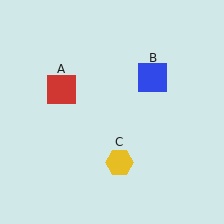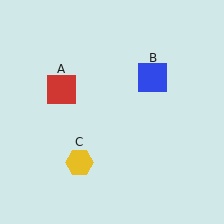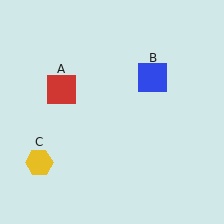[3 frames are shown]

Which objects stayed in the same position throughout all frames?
Red square (object A) and blue square (object B) remained stationary.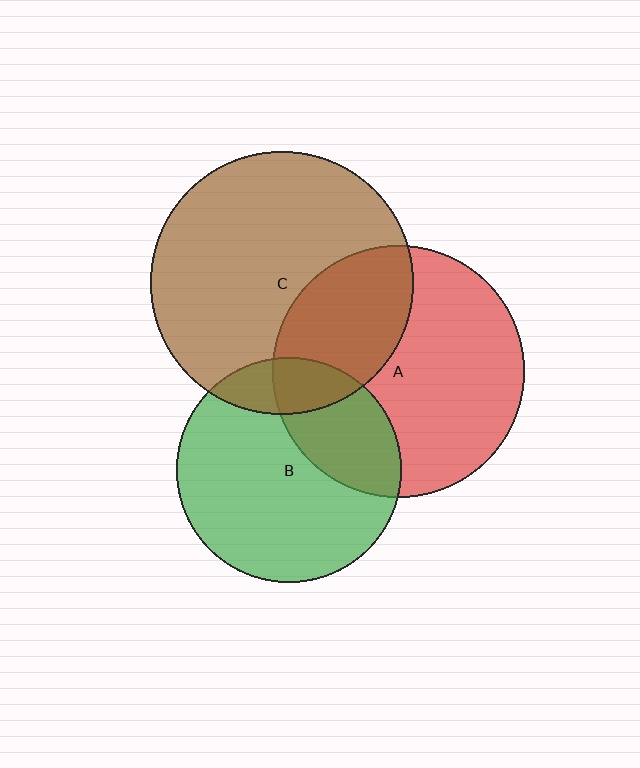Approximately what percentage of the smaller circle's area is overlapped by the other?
Approximately 30%.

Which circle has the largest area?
Circle C (brown).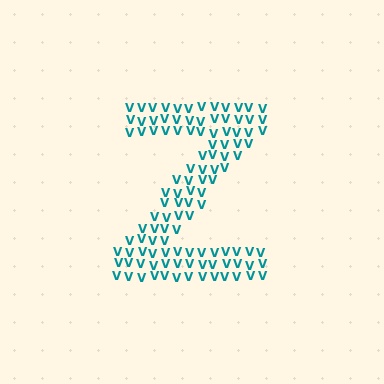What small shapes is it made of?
It is made of small letter V's.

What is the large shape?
The large shape is the letter Z.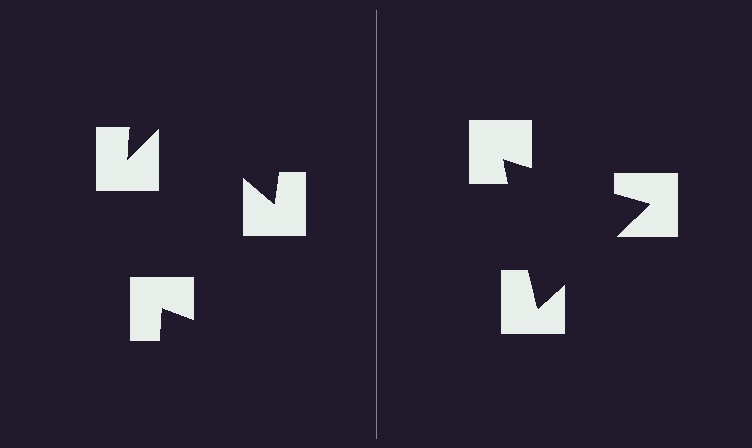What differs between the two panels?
The notched squares are positioned identically on both sides; only the wedge orientations differ. On the right they align to a triangle; on the left they are misaligned.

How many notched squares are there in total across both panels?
6 — 3 on each side.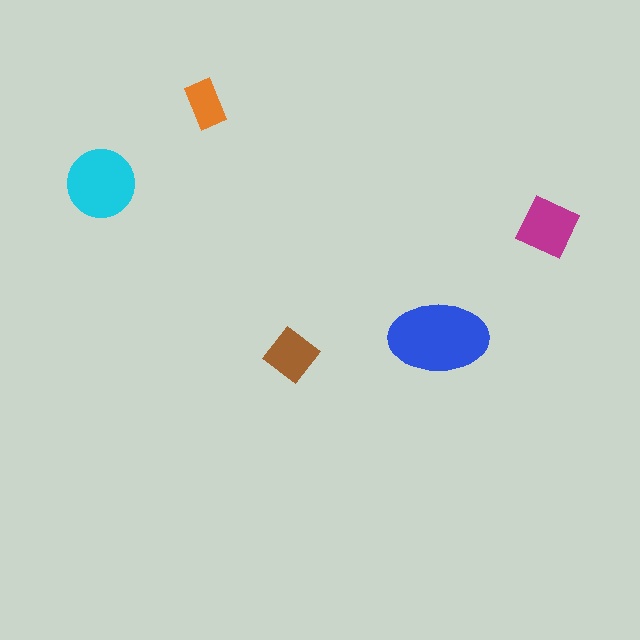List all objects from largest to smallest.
The blue ellipse, the cyan circle, the magenta square, the brown diamond, the orange rectangle.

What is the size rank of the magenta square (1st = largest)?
3rd.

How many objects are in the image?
There are 5 objects in the image.